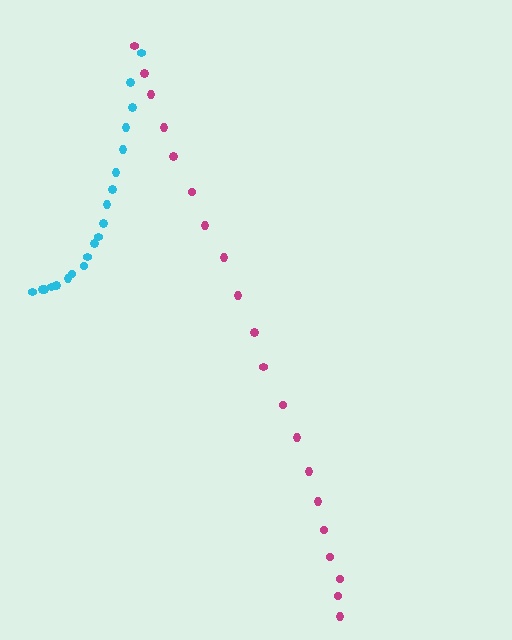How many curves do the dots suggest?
There are 2 distinct paths.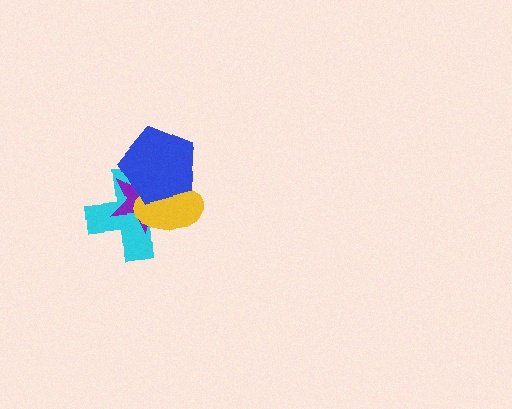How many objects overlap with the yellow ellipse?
3 objects overlap with the yellow ellipse.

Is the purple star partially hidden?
Yes, it is partially covered by another shape.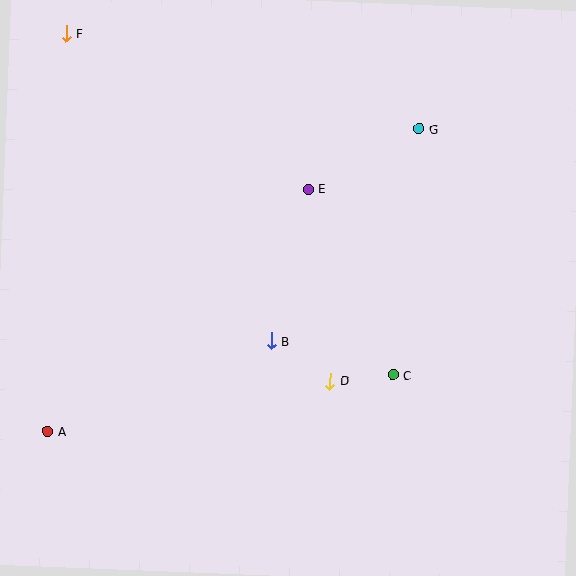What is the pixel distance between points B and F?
The distance between B and F is 370 pixels.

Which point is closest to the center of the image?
Point B at (271, 341) is closest to the center.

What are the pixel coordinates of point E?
Point E is at (308, 189).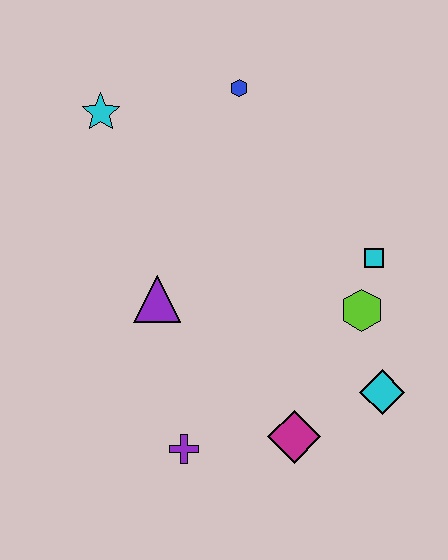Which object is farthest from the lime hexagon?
The cyan star is farthest from the lime hexagon.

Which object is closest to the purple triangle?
The purple cross is closest to the purple triangle.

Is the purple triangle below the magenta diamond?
No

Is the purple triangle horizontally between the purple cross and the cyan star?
Yes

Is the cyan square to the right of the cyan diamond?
No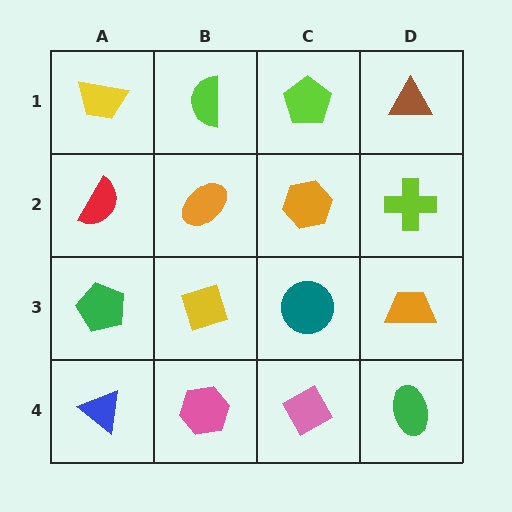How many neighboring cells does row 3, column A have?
3.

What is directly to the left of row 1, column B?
A yellow trapezoid.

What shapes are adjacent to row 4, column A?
A green pentagon (row 3, column A), a pink hexagon (row 4, column B).